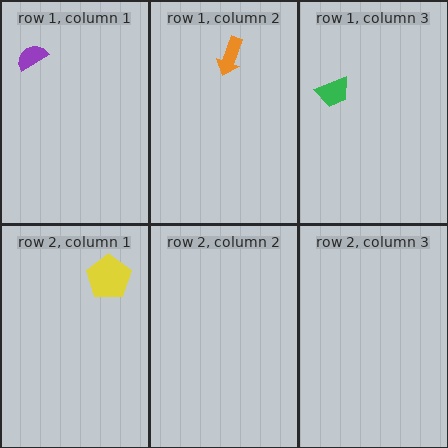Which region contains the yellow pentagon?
The row 2, column 1 region.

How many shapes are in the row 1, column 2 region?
1.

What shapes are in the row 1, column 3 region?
The green trapezoid.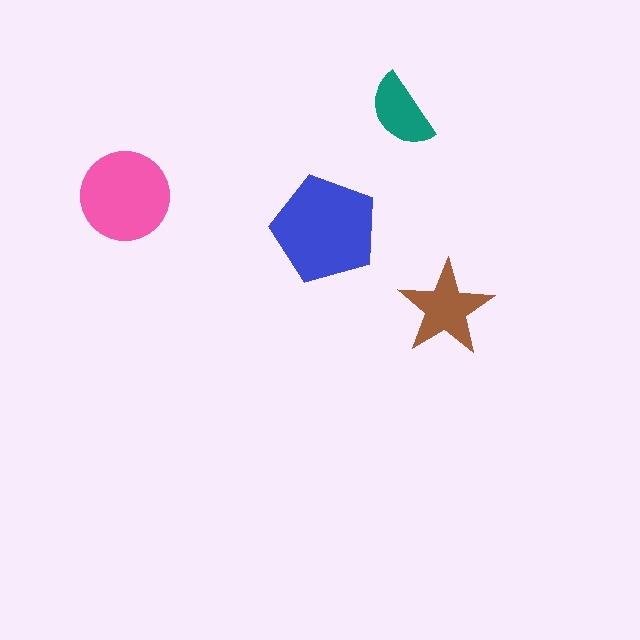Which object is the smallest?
The teal semicircle.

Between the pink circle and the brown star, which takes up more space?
The pink circle.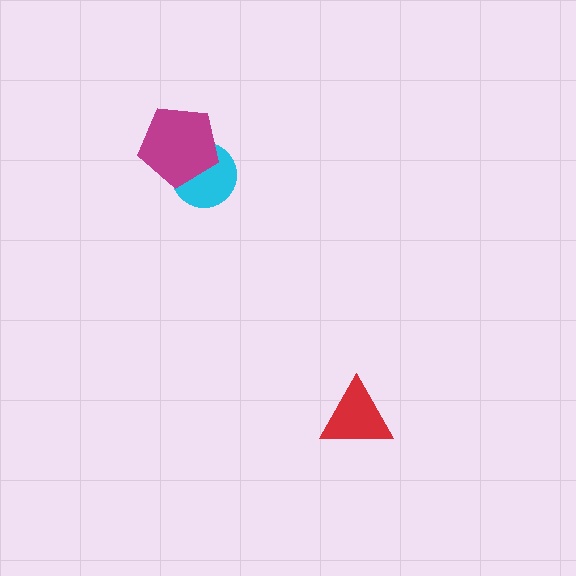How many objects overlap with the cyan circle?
1 object overlaps with the cyan circle.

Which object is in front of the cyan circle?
The magenta pentagon is in front of the cyan circle.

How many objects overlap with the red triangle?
0 objects overlap with the red triangle.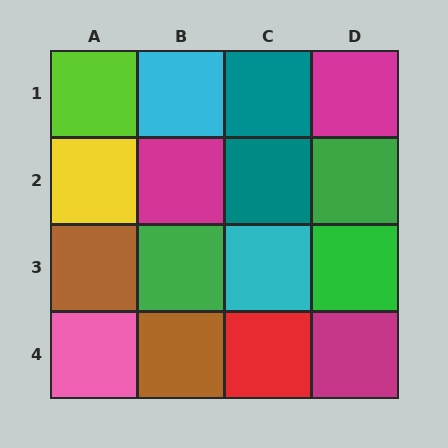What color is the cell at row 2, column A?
Yellow.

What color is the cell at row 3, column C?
Cyan.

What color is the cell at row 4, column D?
Magenta.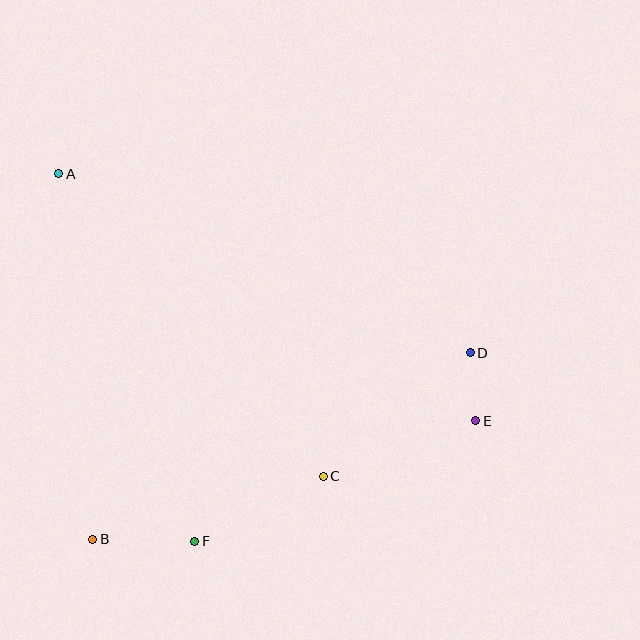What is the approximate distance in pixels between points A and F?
The distance between A and F is approximately 392 pixels.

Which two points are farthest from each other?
Points A and E are farthest from each other.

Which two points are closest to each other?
Points D and E are closest to each other.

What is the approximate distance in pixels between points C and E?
The distance between C and E is approximately 162 pixels.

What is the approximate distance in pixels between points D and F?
The distance between D and F is approximately 334 pixels.